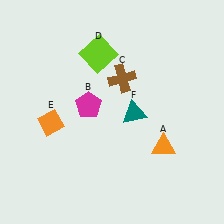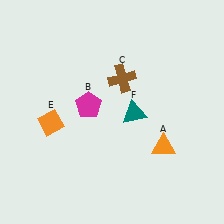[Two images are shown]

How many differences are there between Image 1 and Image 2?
There is 1 difference between the two images.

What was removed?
The lime square (D) was removed in Image 2.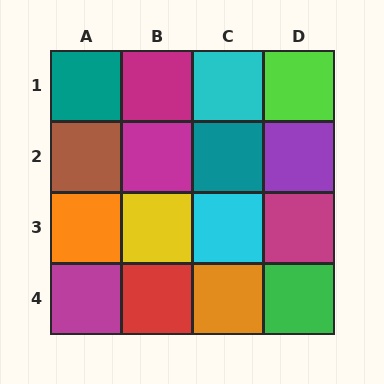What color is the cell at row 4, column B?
Red.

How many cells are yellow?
1 cell is yellow.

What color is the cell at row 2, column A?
Brown.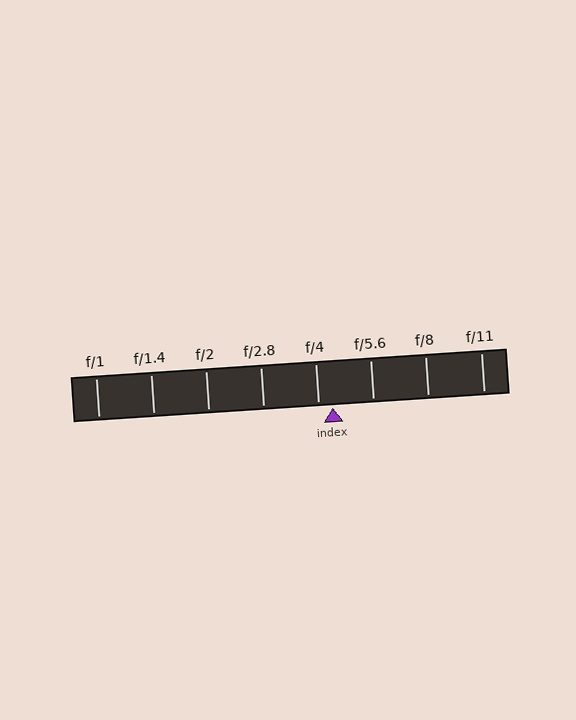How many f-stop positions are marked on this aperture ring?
There are 8 f-stop positions marked.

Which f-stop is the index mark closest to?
The index mark is closest to f/4.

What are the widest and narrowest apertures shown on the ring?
The widest aperture shown is f/1 and the narrowest is f/11.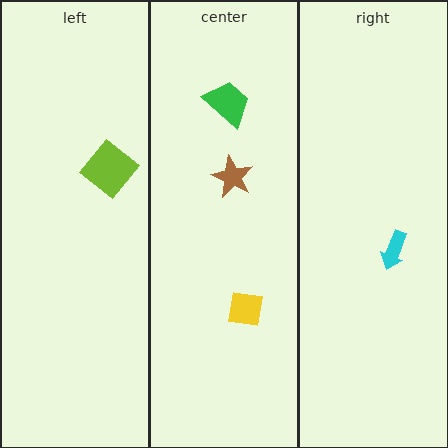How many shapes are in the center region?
3.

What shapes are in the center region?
The green trapezoid, the yellow square, the brown star.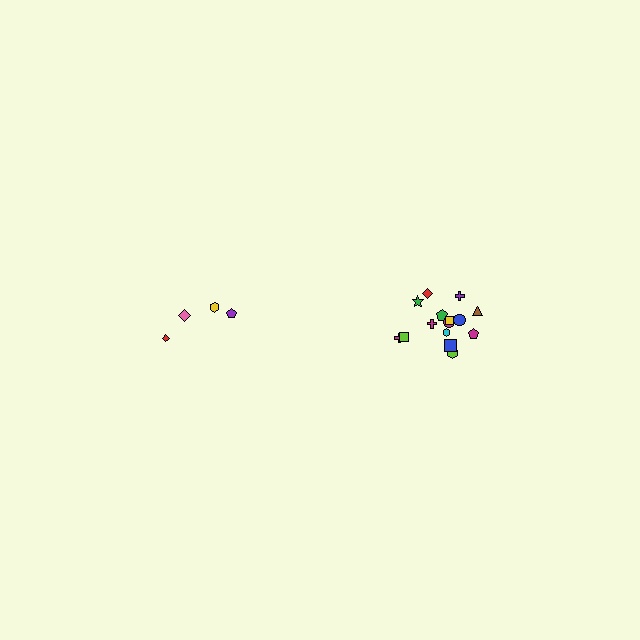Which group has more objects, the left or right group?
The right group.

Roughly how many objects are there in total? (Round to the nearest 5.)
Roughly 20 objects in total.